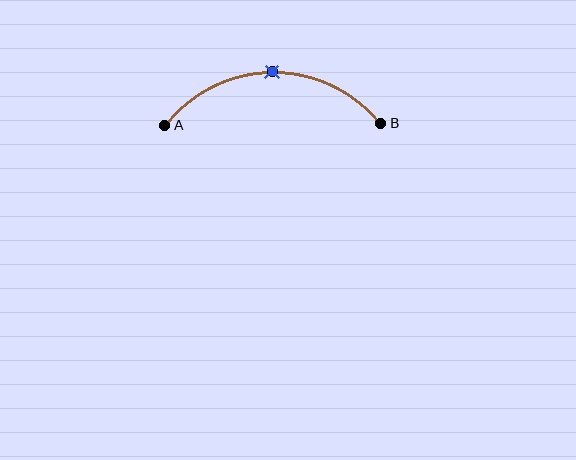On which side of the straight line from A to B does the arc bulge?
The arc bulges above the straight line connecting A and B.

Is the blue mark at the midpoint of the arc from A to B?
Yes. The blue mark lies on the arc at equal arc-length from both A and B — it is the arc midpoint.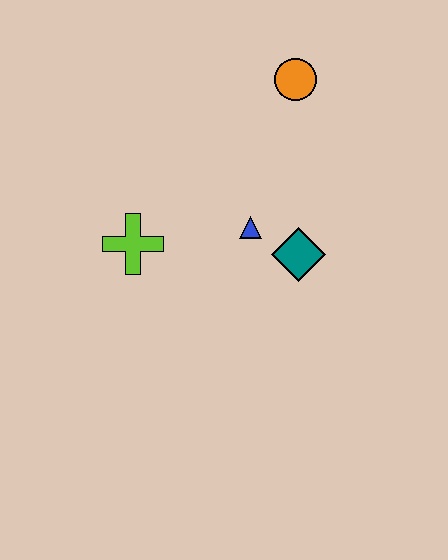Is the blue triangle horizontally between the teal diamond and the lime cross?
Yes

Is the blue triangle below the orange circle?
Yes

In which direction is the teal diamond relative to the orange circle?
The teal diamond is below the orange circle.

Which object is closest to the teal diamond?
The blue triangle is closest to the teal diamond.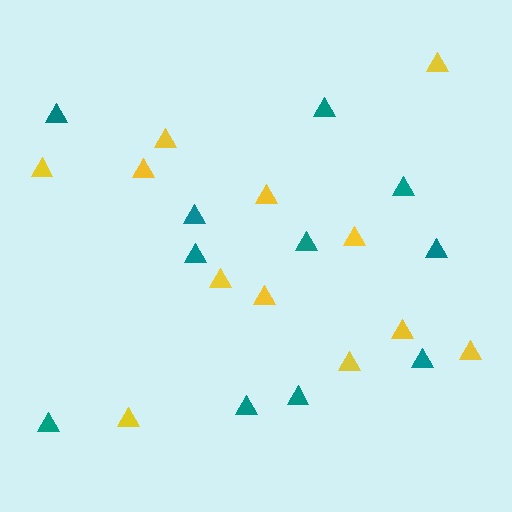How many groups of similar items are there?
There are 2 groups: one group of yellow triangles (12) and one group of teal triangles (11).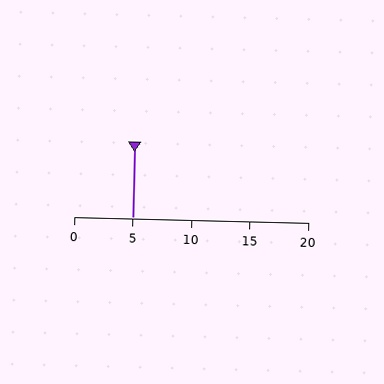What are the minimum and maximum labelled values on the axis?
The axis runs from 0 to 20.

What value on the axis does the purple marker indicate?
The marker indicates approximately 5.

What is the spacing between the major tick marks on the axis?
The major ticks are spaced 5 apart.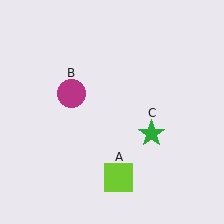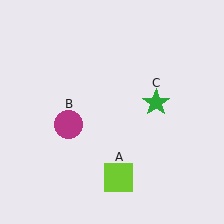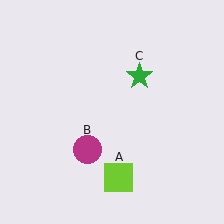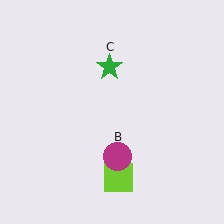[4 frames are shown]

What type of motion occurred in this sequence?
The magenta circle (object B), green star (object C) rotated counterclockwise around the center of the scene.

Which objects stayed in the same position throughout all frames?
Lime square (object A) remained stationary.